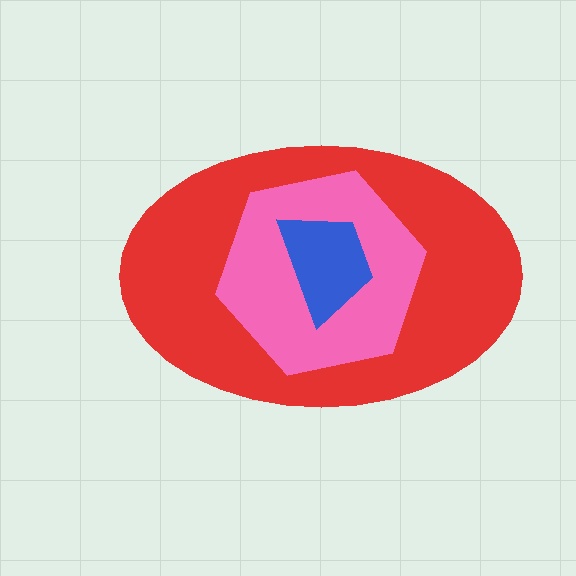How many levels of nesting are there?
3.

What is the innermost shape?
The blue trapezoid.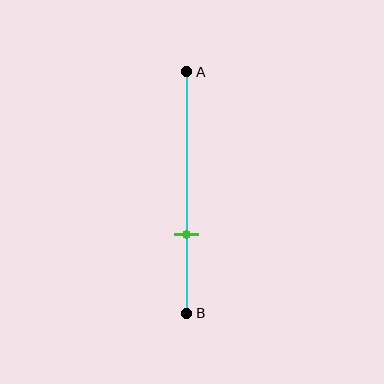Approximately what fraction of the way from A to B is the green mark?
The green mark is approximately 65% of the way from A to B.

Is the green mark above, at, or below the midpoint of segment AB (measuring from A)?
The green mark is below the midpoint of segment AB.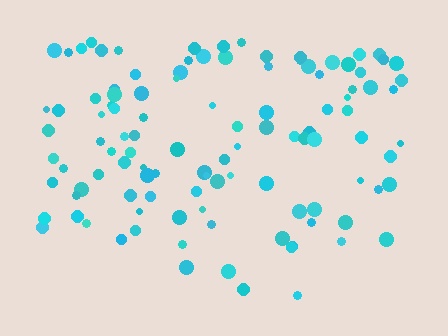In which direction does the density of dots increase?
From bottom to top, with the top side densest.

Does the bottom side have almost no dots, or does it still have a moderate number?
Still a moderate number, just noticeably fewer than the top.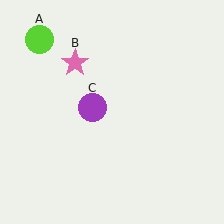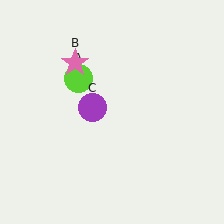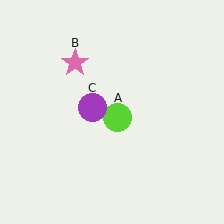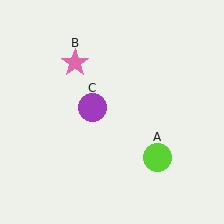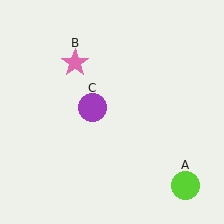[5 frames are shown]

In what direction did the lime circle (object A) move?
The lime circle (object A) moved down and to the right.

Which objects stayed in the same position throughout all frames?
Pink star (object B) and purple circle (object C) remained stationary.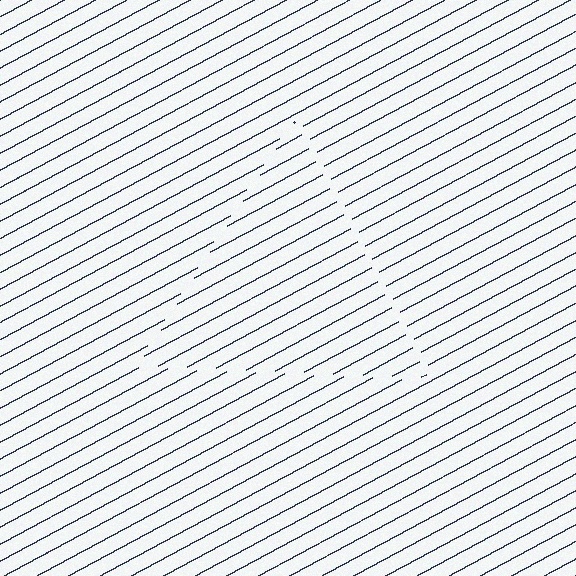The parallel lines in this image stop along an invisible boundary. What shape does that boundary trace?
An illusory triangle. The interior of the shape contains the same grating, shifted by half a period — the contour is defined by the phase discontinuity where line-ends from the inner and outer gratings abut.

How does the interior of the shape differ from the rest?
The interior of the shape contains the same grating, shifted by half a period — the contour is defined by the phase discontinuity where line-ends from the inner and outer gratings abut.